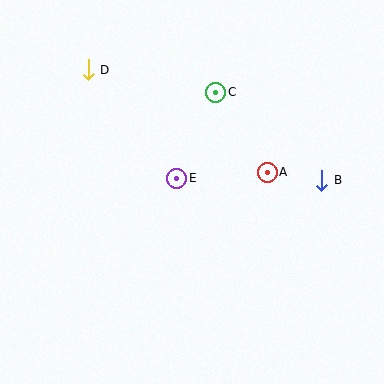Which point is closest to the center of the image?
Point E at (177, 178) is closest to the center.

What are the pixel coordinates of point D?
Point D is at (88, 70).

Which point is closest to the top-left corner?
Point D is closest to the top-left corner.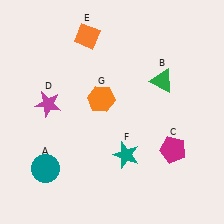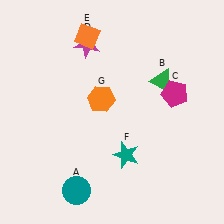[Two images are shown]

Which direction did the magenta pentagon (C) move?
The magenta pentagon (C) moved up.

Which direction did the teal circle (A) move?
The teal circle (A) moved right.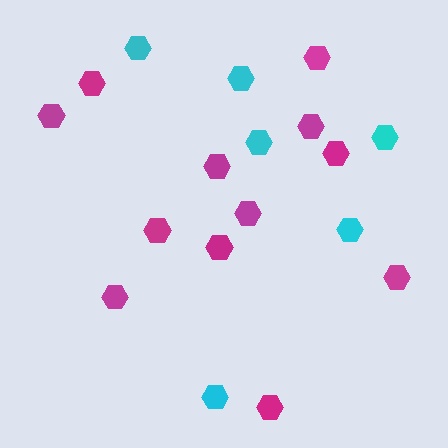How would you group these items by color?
There are 2 groups: one group of magenta hexagons (12) and one group of cyan hexagons (6).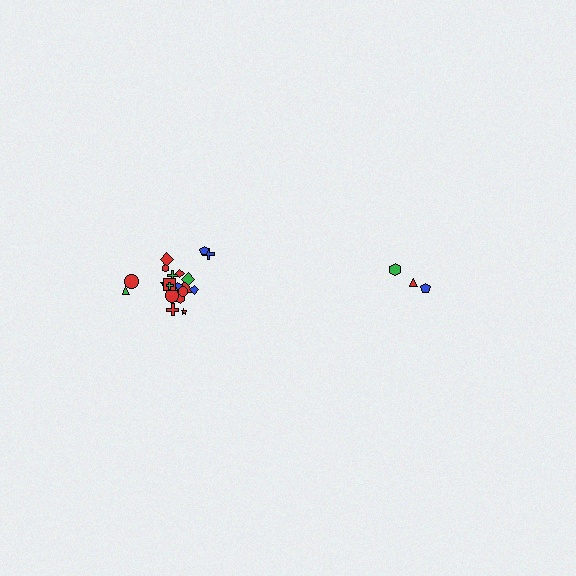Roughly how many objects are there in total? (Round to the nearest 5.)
Roughly 25 objects in total.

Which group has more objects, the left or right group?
The left group.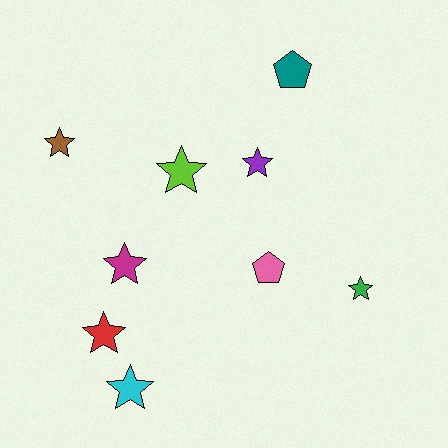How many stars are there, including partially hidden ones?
There are 7 stars.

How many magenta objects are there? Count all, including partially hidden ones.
There is 1 magenta object.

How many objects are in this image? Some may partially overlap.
There are 9 objects.